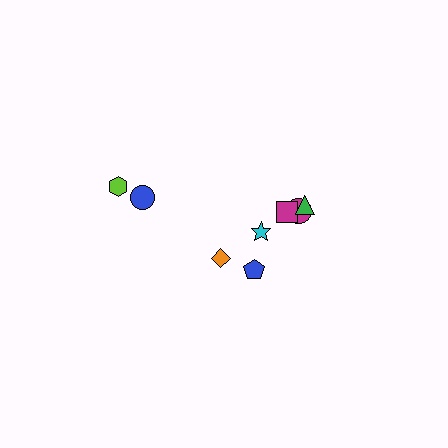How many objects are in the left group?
There are 3 objects.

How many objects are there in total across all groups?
There are 9 objects.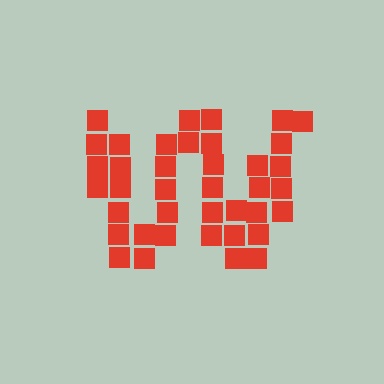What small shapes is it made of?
It is made of small squares.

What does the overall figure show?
The overall figure shows the letter W.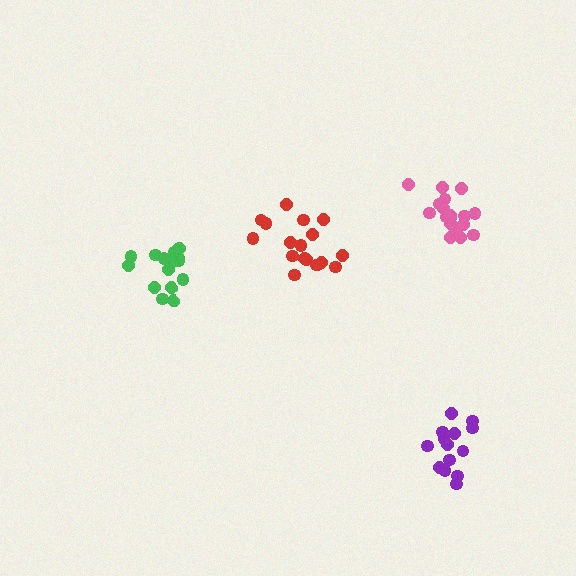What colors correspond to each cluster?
The clusters are colored: red, purple, green, pink.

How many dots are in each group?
Group 1: 18 dots, Group 2: 14 dots, Group 3: 15 dots, Group 4: 18 dots (65 total).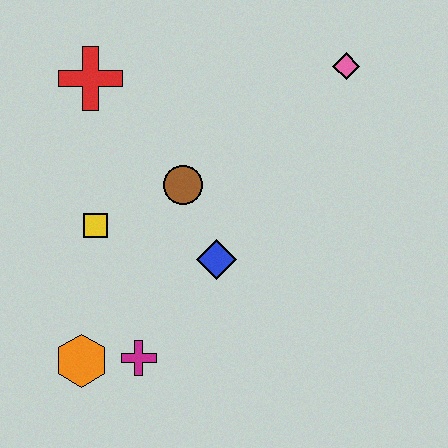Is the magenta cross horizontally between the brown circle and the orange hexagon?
Yes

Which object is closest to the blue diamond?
The brown circle is closest to the blue diamond.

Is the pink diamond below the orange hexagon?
No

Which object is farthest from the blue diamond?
The pink diamond is farthest from the blue diamond.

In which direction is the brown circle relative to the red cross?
The brown circle is below the red cross.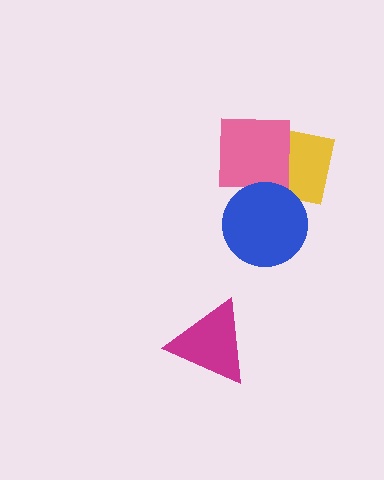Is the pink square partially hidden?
Yes, it is partially covered by another shape.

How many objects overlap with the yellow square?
2 objects overlap with the yellow square.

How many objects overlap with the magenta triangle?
0 objects overlap with the magenta triangle.